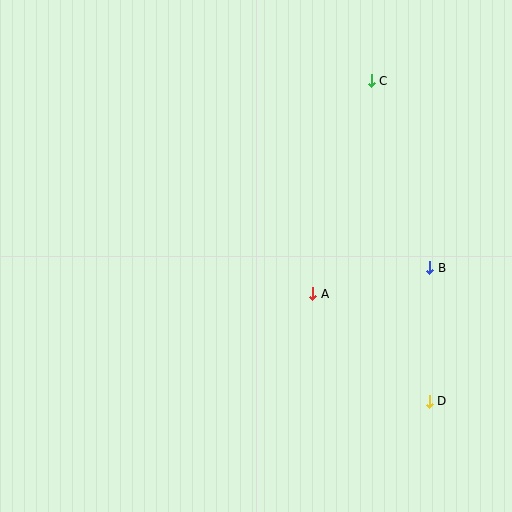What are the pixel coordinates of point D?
Point D is at (429, 401).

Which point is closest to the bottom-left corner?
Point A is closest to the bottom-left corner.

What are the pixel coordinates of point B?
Point B is at (430, 268).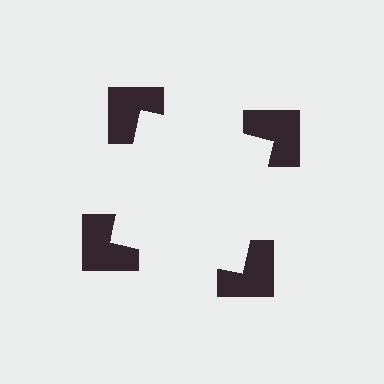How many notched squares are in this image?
There are 4 — one at each vertex of the illusory square.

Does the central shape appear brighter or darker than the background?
It typically appears slightly brighter than the background, even though no actual brightness change is drawn.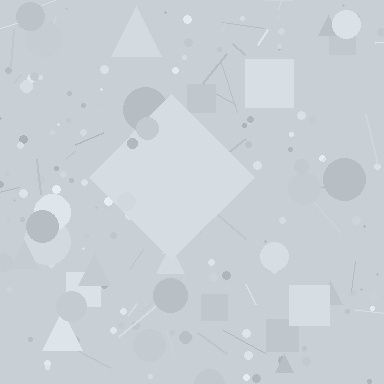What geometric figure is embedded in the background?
A diamond is embedded in the background.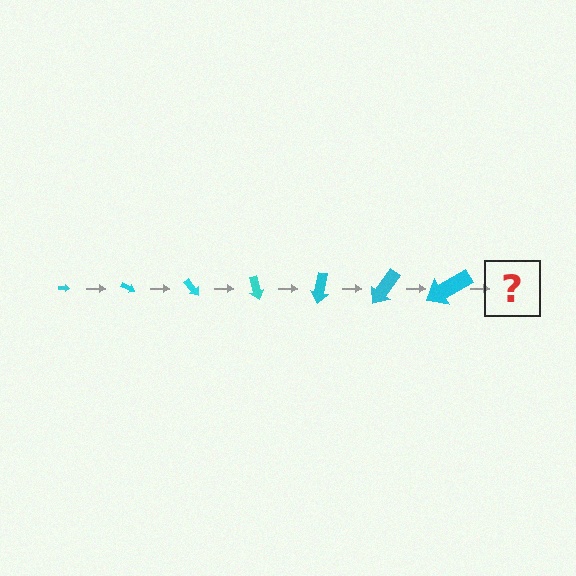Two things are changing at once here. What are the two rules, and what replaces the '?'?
The two rules are that the arrow grows larger each step and it rotates 25 degrees each step. The '?' should be an arrow, larger than the previous one and rotated 175 degrees from the start.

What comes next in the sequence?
The next element should be an arrow, larger than the previous one and rotated 175 degrees from the start.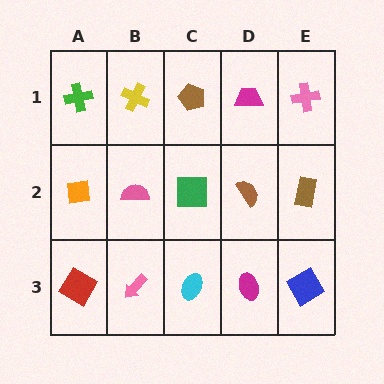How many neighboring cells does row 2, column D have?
4.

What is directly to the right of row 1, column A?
A yellow cross.